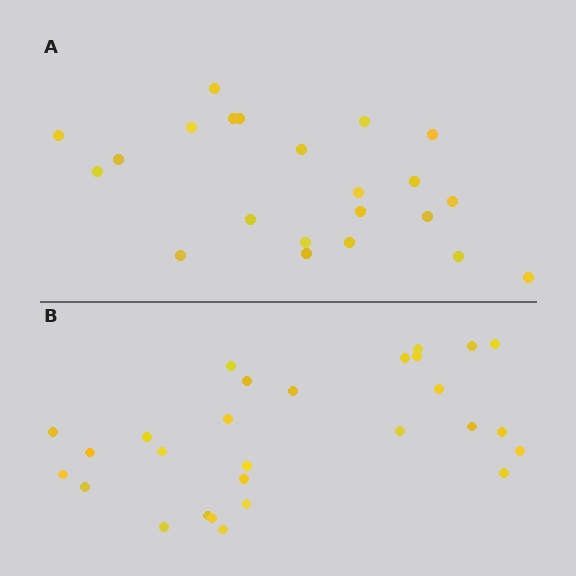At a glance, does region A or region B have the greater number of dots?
Region B (the bottom region) has more dots.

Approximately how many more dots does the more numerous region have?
Region B has about 6 more dots than region A.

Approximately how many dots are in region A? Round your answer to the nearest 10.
About 20 dots. (The exact count is 22, which rounds to 20.)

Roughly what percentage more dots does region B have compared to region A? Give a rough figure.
About 25% more.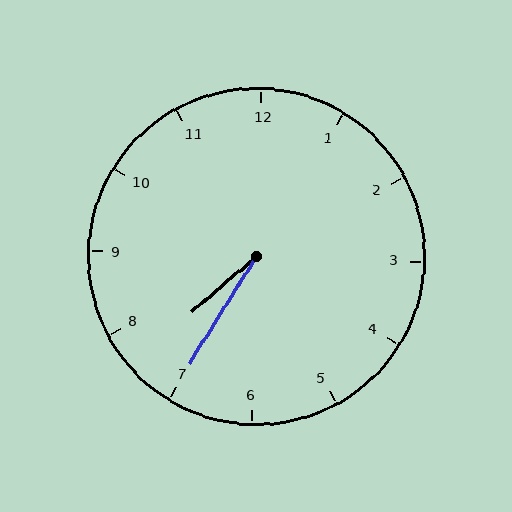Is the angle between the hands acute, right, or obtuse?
It is acute.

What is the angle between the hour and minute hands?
Approximately 18 degrees.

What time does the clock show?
7:35.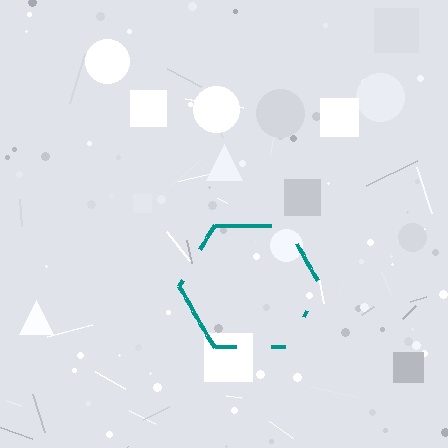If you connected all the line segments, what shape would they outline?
They would outline a hexagon.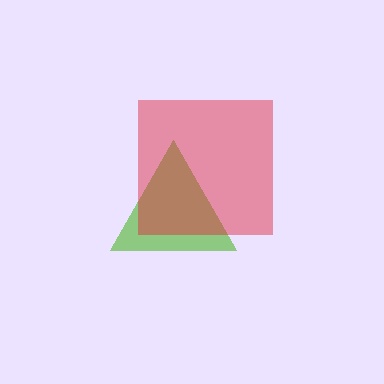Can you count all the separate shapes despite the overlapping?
Yes, there are 2 separate shapes.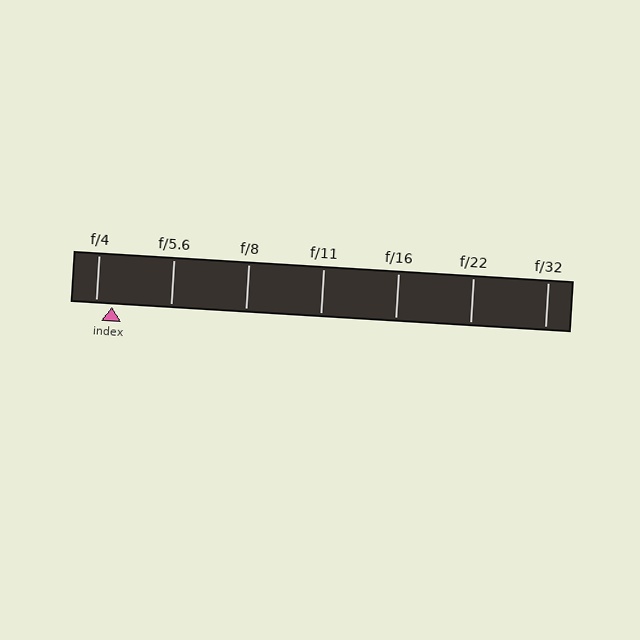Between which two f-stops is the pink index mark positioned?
The index mark is between f/4 and f/5.6.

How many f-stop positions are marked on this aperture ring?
There are 7 f-stop positions marked.